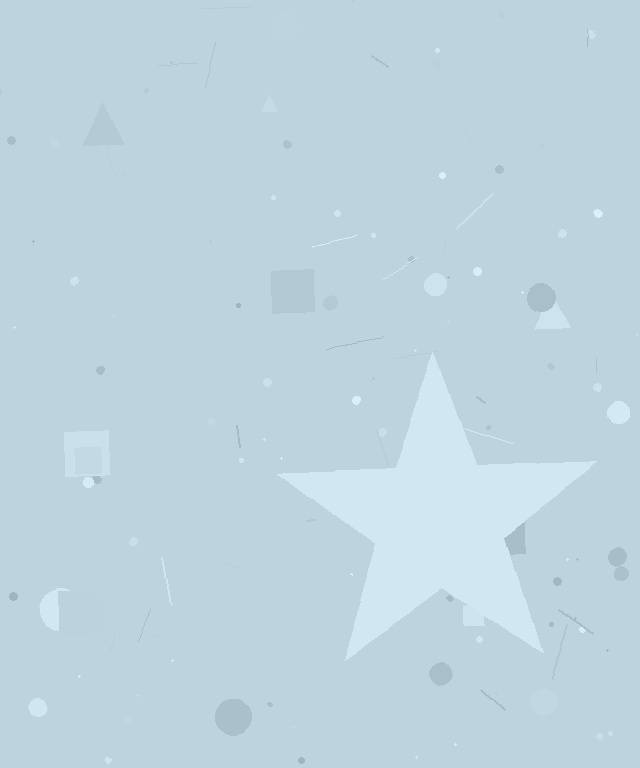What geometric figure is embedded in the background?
A star is embedded in the background.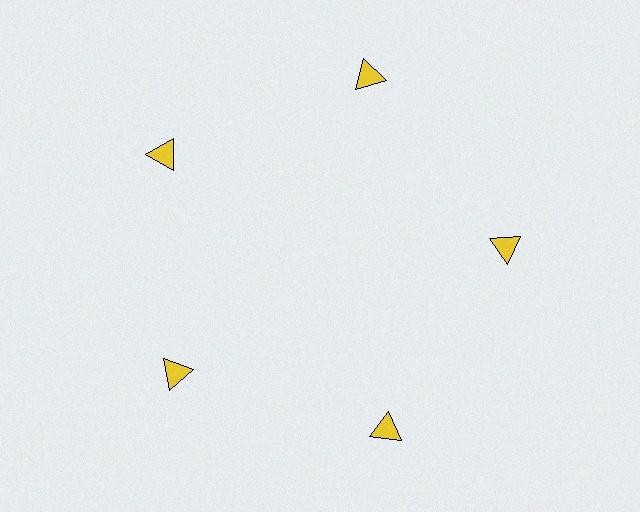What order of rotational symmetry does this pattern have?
This pattern has 5-fold rotational symmetry.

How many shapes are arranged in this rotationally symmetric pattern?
There are 5 shapes, arranged in 5 groups of 1.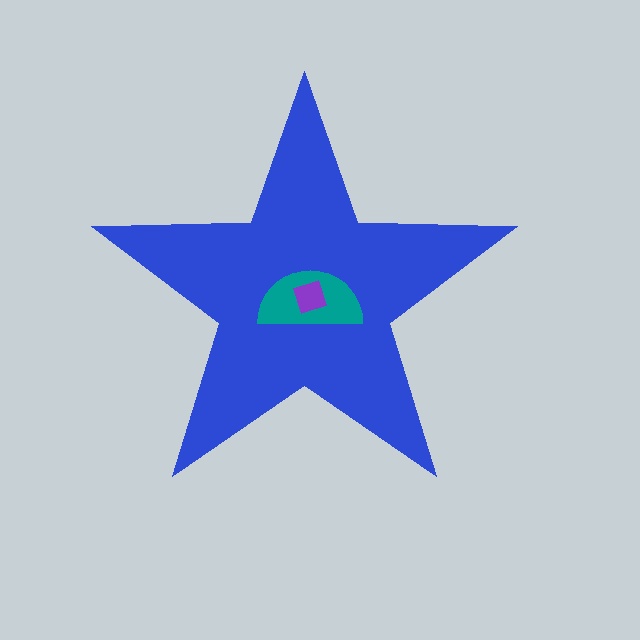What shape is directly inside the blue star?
The teal semicircle.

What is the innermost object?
The purple square.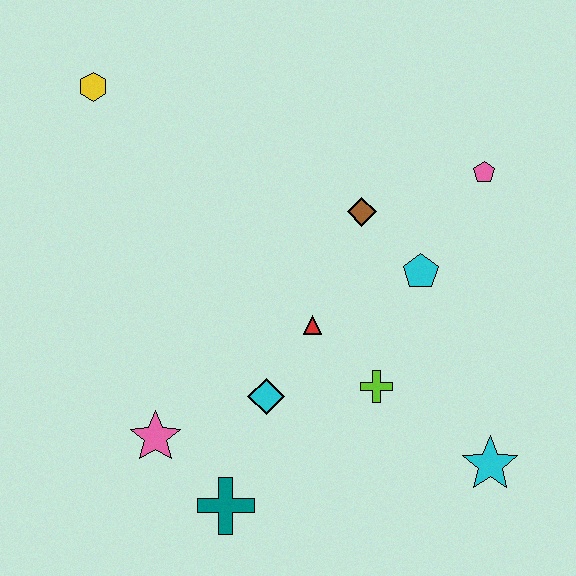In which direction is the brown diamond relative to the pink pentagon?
The brown diamond is to the left of the pink pentagon.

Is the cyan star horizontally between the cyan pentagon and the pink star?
No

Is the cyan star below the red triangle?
Yes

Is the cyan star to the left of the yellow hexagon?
No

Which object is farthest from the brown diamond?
The teal cross is farthest from the brown diamond.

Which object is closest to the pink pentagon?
The cyan pentagon is closest to the pink pentagon.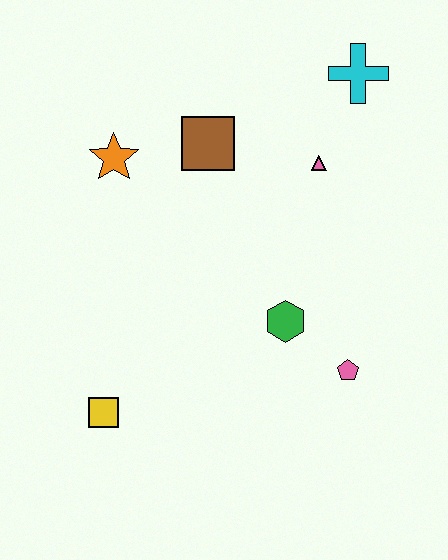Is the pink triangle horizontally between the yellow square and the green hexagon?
No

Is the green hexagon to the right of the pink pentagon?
No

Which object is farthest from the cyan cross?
The yellow square is farthest from the cyan cross.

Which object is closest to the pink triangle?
The cyan cross is closest to the pink triangle.